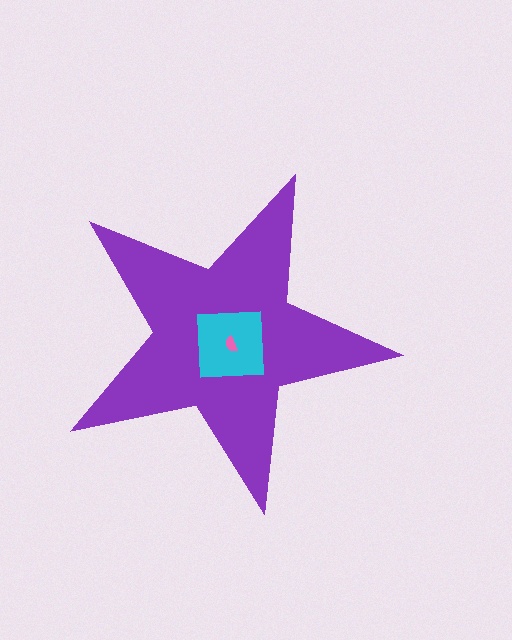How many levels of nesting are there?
3.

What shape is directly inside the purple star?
The cyan square.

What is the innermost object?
The pink semicircle.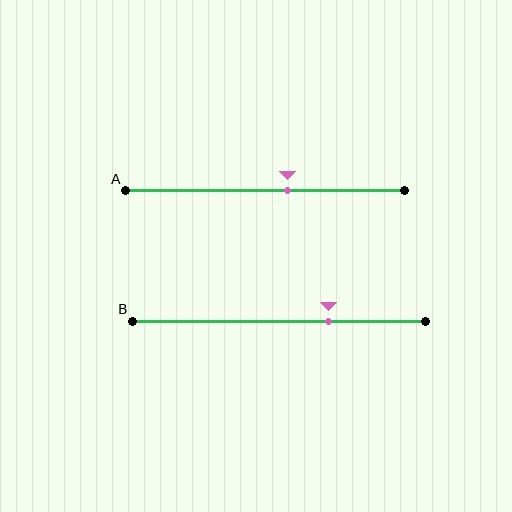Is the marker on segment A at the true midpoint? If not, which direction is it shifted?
No, the marker on segment A is shifted to the right by about 8% of the segment length.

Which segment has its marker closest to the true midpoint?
Segment A has its marker closest to the true midpoint.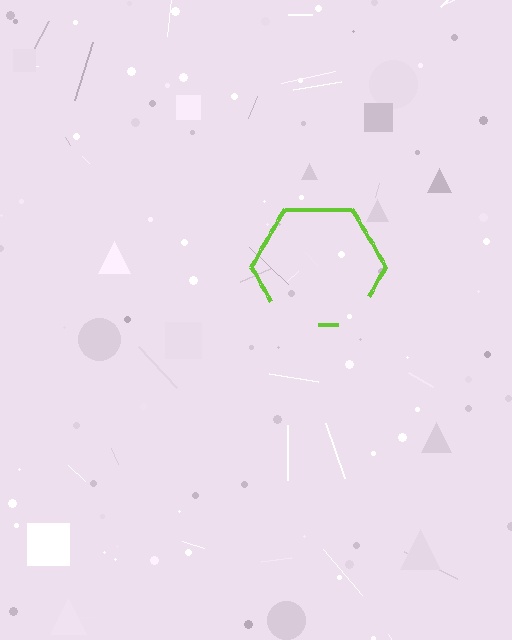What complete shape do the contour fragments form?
The contour fragments form a hexagon.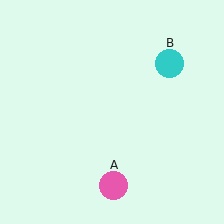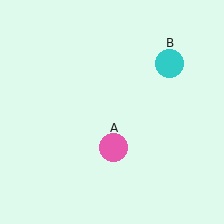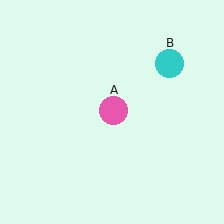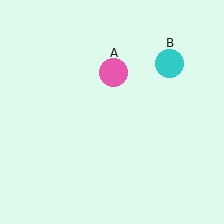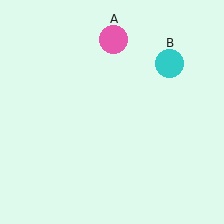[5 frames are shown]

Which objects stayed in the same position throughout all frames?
Cyan circle (object B) remained stationary.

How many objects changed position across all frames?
1 object changed position: pink circle (object A).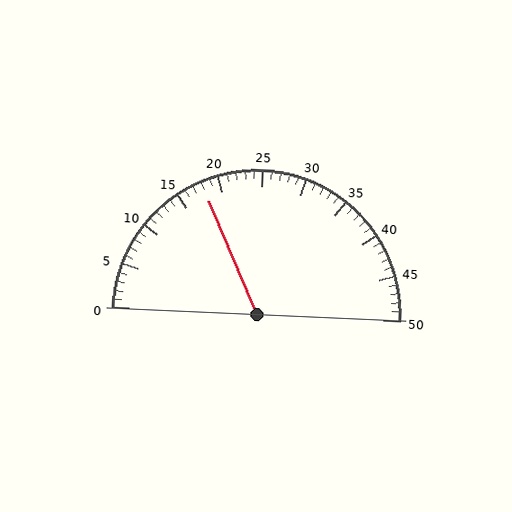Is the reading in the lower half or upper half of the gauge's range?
The reading is in the lower half of the range (0 to 50).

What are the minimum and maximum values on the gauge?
The gauge ranges from 0 to 50.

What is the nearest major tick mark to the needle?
The nearest major tick mark is 20.